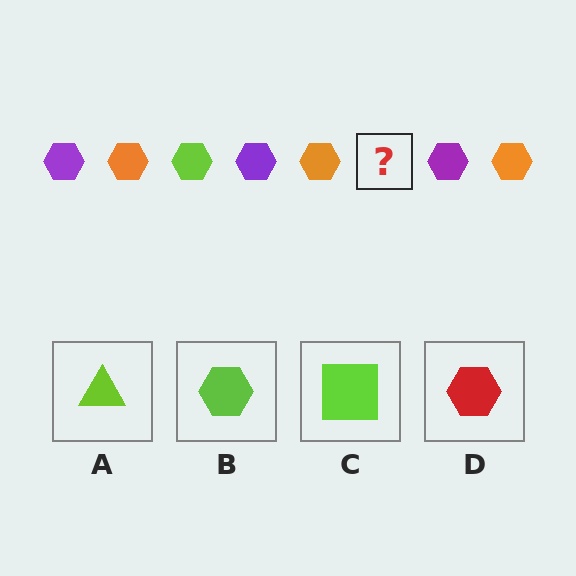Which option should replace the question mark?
Option B.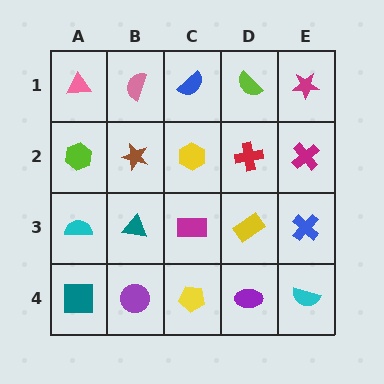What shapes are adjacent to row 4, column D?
A yellow rectangle (row 3, column D), a yellow pentagon (row 4, column C), a cyan semicircle (row 4, column E).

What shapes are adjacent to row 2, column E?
A magenta star (row 1, column E), a blue cross (row 3, column E), a red cross (row 2, column D).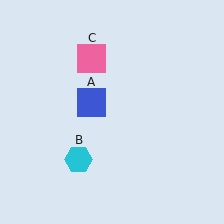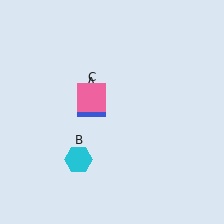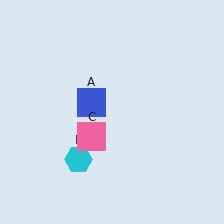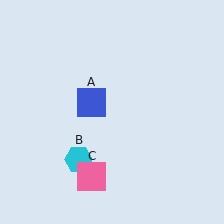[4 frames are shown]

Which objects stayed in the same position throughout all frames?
Blue square (object A) and cyan hexagon (object B) remained stationary.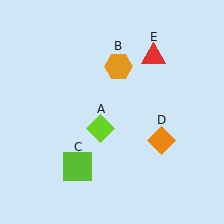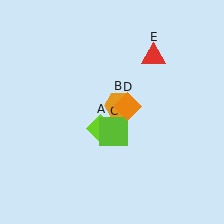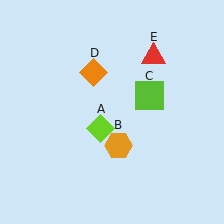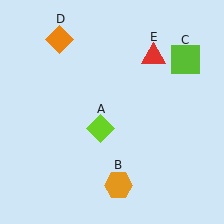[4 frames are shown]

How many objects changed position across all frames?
3 objects changed position: orange hexagon (object B), lime square (object C), orange diamond (object D).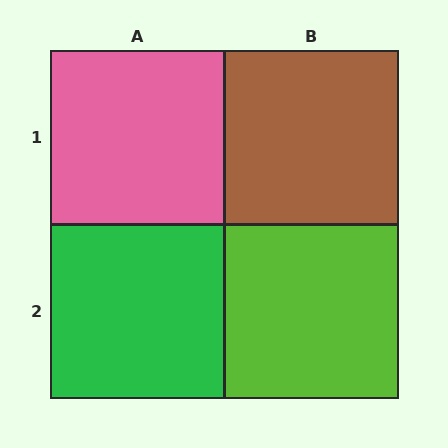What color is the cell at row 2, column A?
Green.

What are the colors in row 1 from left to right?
Pink, brown.